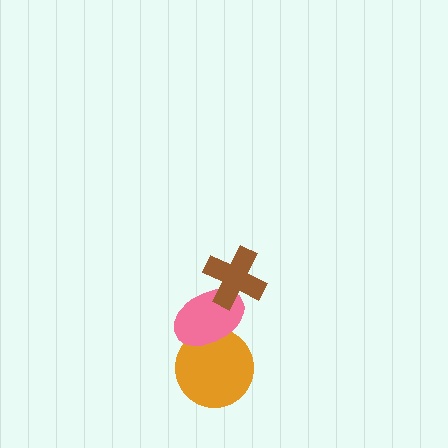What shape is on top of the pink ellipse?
The brown cross is on top of the pink ellipse.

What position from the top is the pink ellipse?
The pink ellipse is 2nd from the top.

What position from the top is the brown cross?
The brown cross is 1st from the top.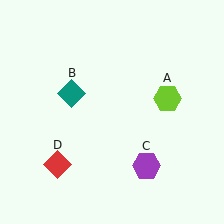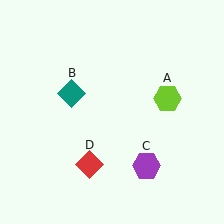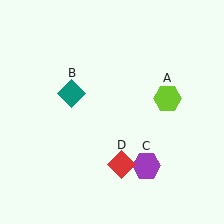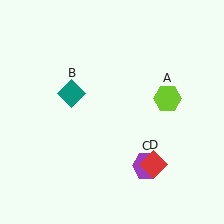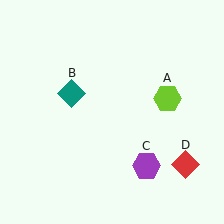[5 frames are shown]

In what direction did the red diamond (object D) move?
The red diamond (object D) moved right.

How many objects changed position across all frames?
1 object changed position: red diamond (object D).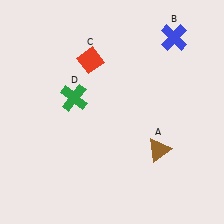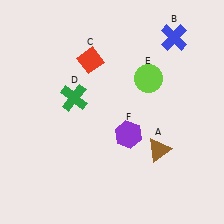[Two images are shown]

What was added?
A lime circle (E), a purple hexagon (F) were added in Image 2.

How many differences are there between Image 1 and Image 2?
There are 2 differences between the two images.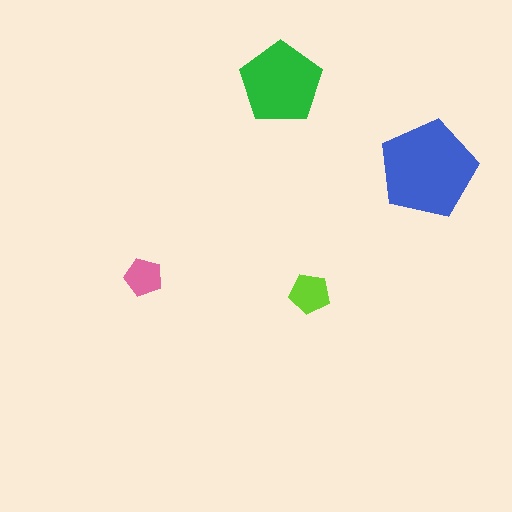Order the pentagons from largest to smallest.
the blue one, the green one, the lime one, the pink one.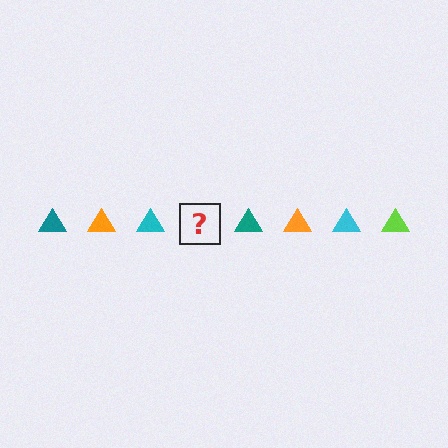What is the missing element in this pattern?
The missing element is a lime triangle.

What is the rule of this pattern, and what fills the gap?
The rule is that the pattern cycles through teal, orange, cyan, lime triangles. The gap should be filled with a lime triangle.